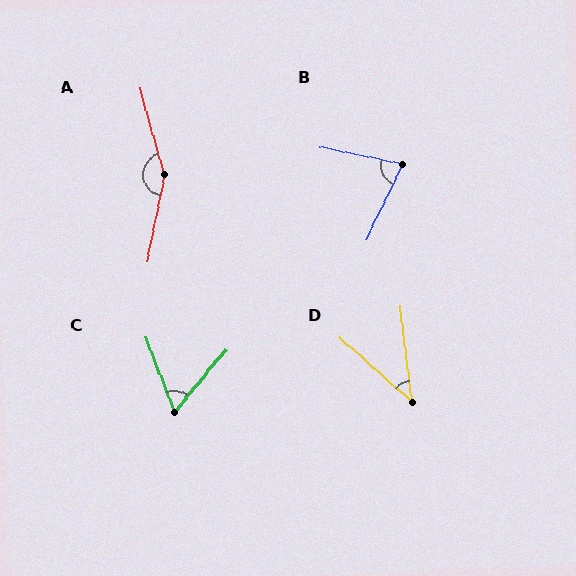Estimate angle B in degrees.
Approximately 76 degrees.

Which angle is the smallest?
D, at approximately 42 degrees.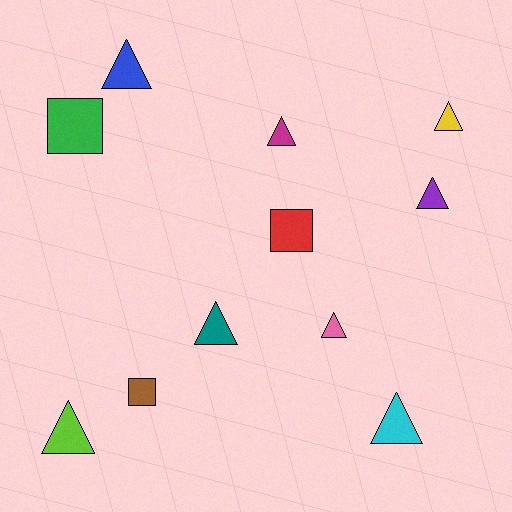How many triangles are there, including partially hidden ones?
There are 8 triangles.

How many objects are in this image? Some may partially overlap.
There are 11 objects.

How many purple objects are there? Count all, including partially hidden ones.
There is 1 purple object.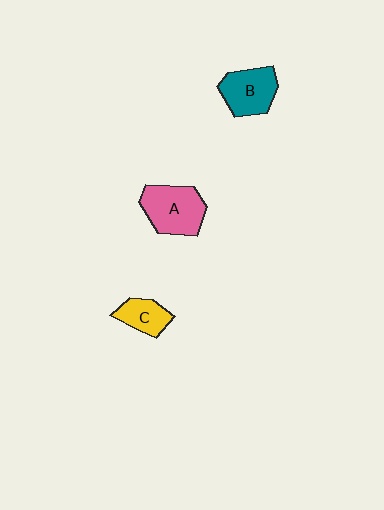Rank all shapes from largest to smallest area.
From largest to smallest: A (pink), B (teal), C (yellow).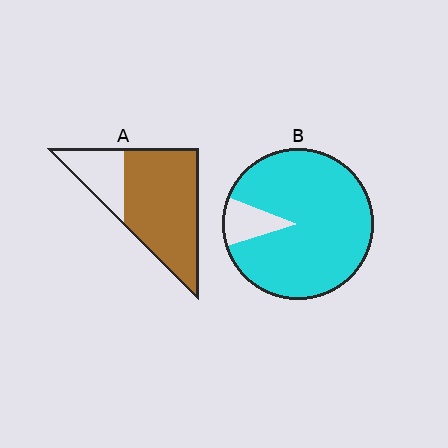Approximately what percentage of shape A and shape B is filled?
A is approximately 75% and B is approximately 90%.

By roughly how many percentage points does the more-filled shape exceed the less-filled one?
By roughly 15 percentage points (B over A).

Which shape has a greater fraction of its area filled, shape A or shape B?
Shape B.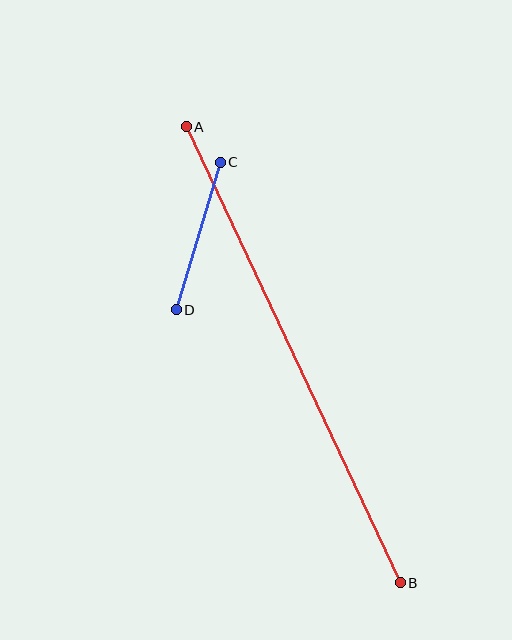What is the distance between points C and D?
The distance is approximately 154 pixels.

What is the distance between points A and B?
The distance is approximately 504 pixels.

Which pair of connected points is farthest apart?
Points A and B are farthest apart.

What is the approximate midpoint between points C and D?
The midpoint is at approximately (198, 236) pixels.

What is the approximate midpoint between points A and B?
The midpoint is at approximately (293, 355) pixels.